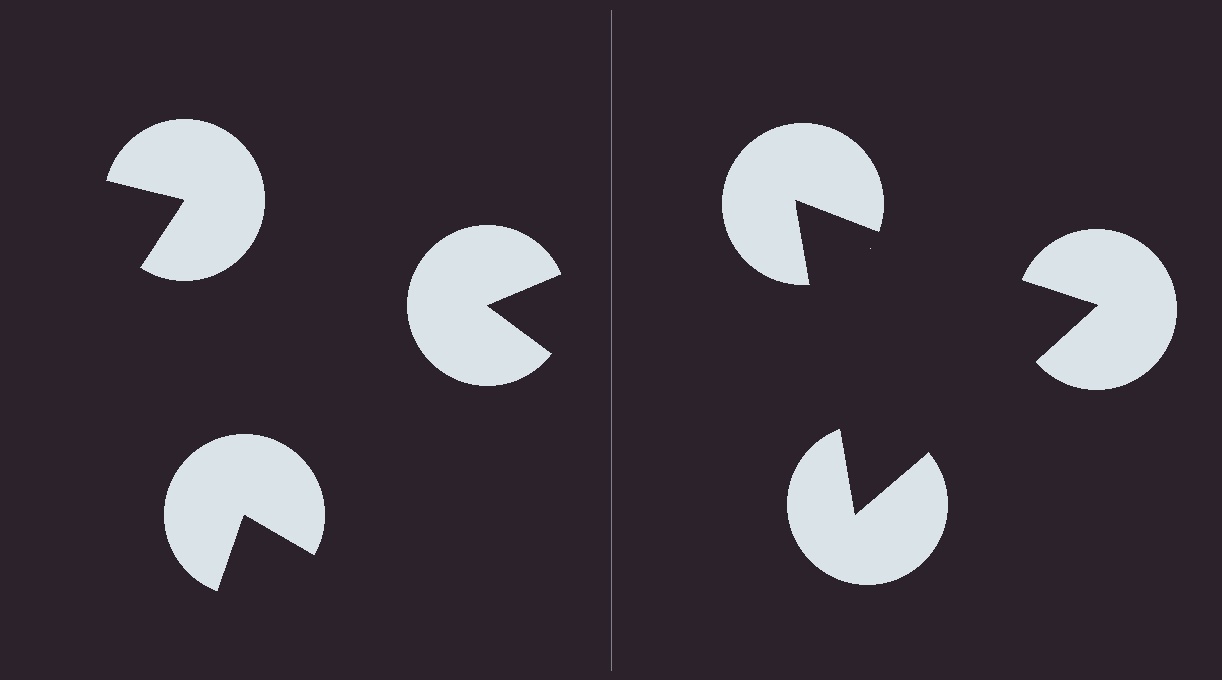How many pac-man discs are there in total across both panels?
6 — 3 on each side.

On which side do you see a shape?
An illusory triangle appears on the right side. On the left side the wedge cuts are rotated, so no coherent shape forms.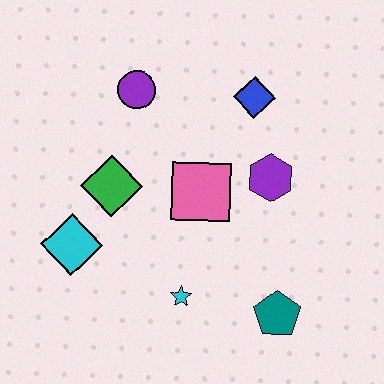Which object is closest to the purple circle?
The green diamond is closest to the purple circle.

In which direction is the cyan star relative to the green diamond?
The cyan star is below the green diamond.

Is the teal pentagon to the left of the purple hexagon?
No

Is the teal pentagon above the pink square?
No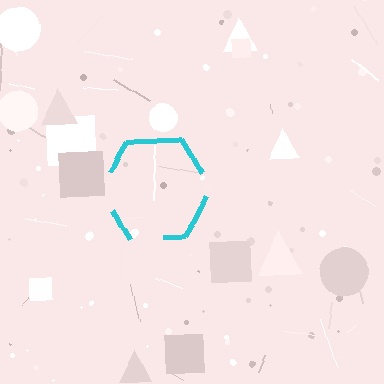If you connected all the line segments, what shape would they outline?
They would outline a hexagon.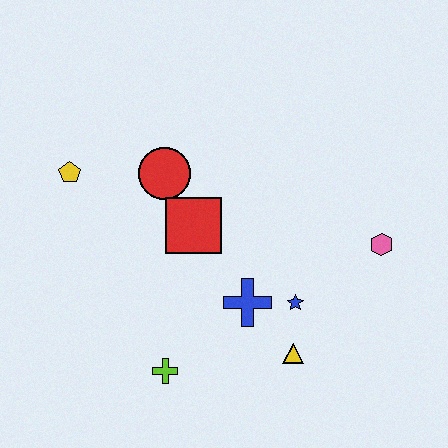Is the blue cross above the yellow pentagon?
No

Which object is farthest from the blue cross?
The yellow pentagon is farthest from the blue cross.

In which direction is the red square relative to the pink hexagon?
The red square is to the left of the pink hexagon.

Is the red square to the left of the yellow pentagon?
No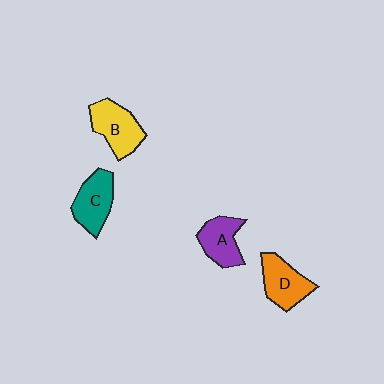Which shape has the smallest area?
Shape A (purple).